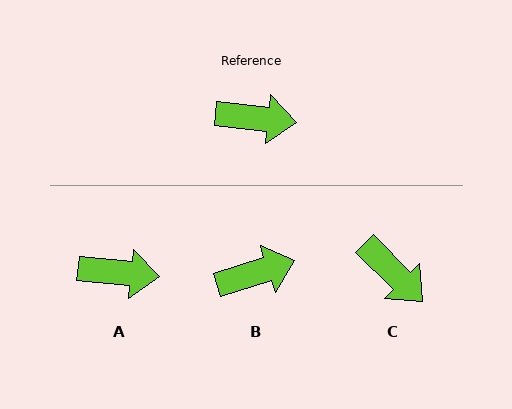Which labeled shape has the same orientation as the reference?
A.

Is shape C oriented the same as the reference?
No, it is off by about 39 degrees.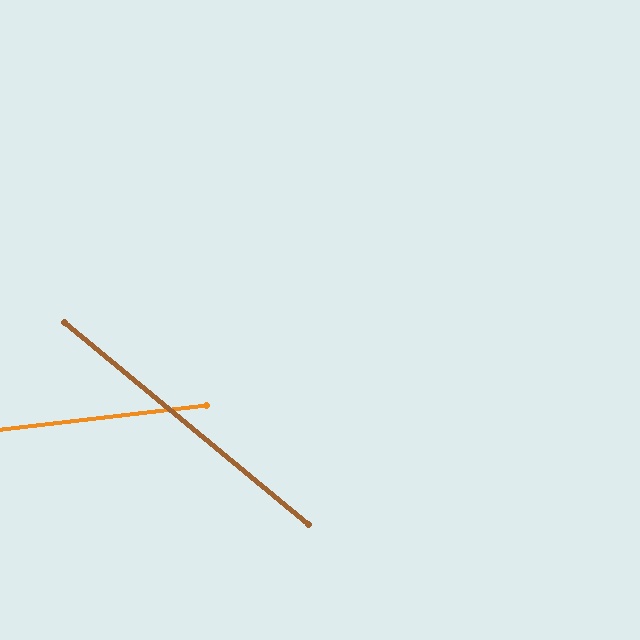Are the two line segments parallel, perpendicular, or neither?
Neither parallel nor perpendicular — they differ by about 46°.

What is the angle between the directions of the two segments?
Approximately 46 degrees.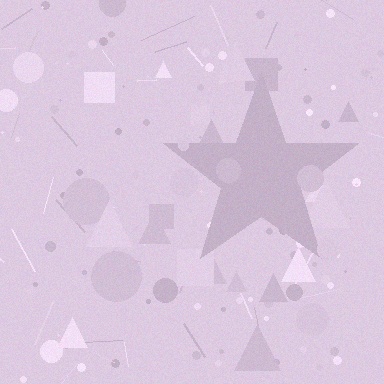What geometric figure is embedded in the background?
A star is embedded in the background.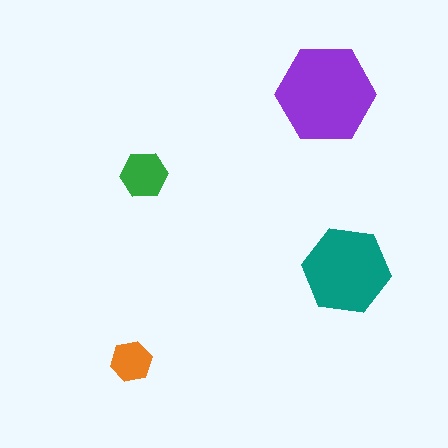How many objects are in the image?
There are 4 objects in the image.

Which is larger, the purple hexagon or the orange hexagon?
The purple one.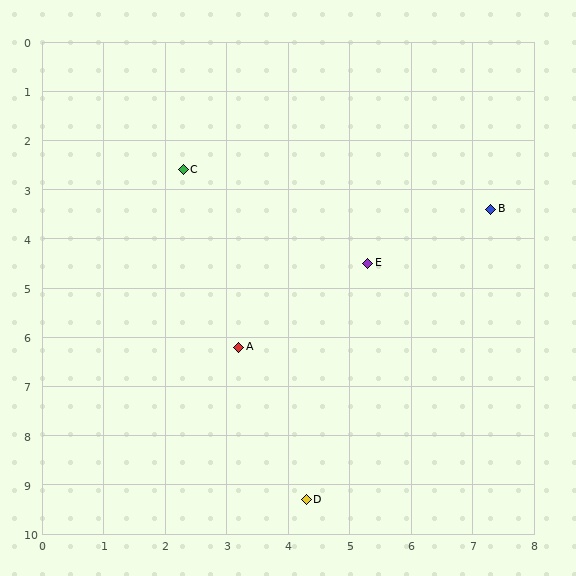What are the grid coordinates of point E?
Point E is at approximately (5.3, 4.5).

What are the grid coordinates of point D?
Point D is at approximately (4.3, 9.3).